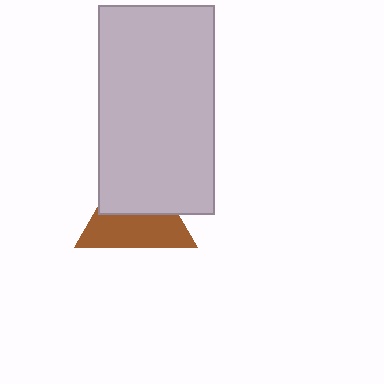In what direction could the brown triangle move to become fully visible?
The brown triangle could move down. That would shift it out from behind the light gray rectangle entirely.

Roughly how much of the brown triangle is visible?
About half of it is visible (roughly 51%).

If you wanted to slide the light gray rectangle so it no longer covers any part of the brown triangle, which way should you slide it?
Slide it up — that is the most direct way to separate the two shapes.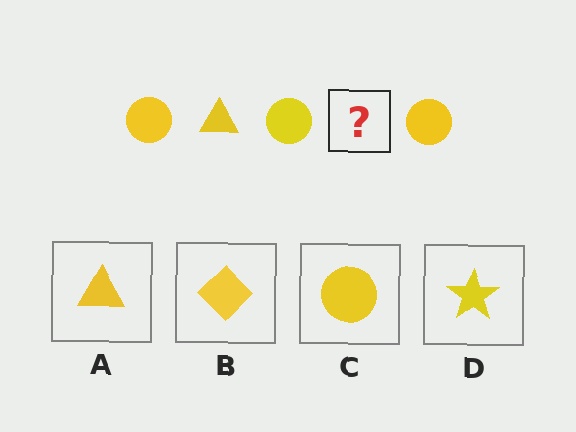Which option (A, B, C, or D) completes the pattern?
A.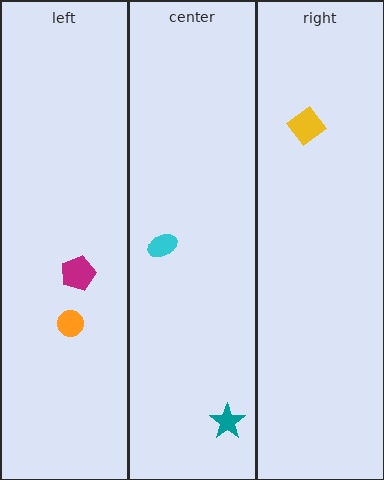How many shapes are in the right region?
1.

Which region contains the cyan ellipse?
The center region.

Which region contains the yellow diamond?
The right region.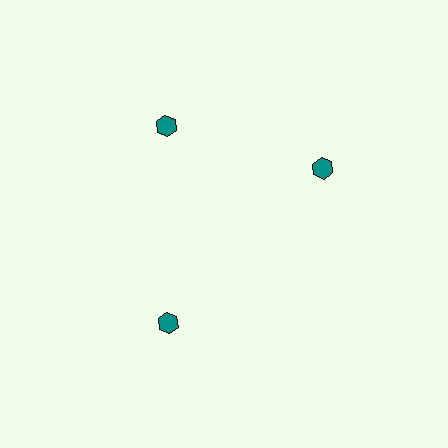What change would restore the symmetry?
The symmetry would be restored by rotating it back into even spacing with its neighbors so that all 3 hexagons sit at equal angles and equal distance from the center.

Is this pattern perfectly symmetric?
No. The 3 teal hexagons are arranged in a ring, but one element near the 3 o'clock position is rotated out of alignment along the ring, breaking the 3-fold rotational symmetry.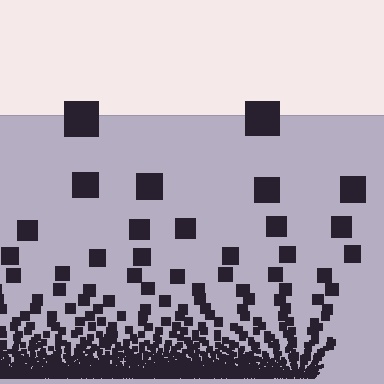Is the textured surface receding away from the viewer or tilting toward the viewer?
The surface appears to tilt toward the viewer. Texture elements get larger and sparser toward the top.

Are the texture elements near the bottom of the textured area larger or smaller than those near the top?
Smaller. The gradient is inverted — elements near the bottom are smaller and denser.